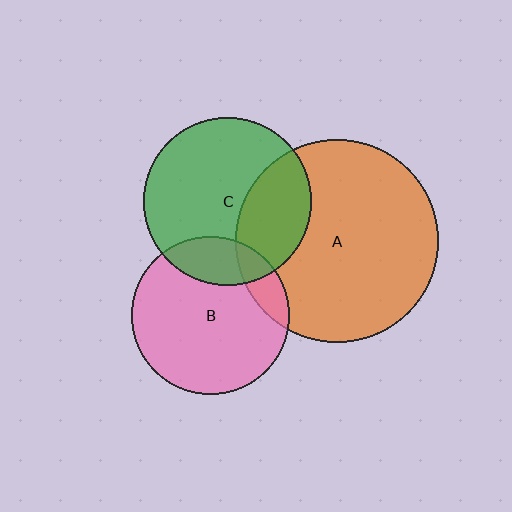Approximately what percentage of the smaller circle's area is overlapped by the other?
Approximately 10%.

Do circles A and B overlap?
Yes.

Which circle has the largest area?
Circle A (orange).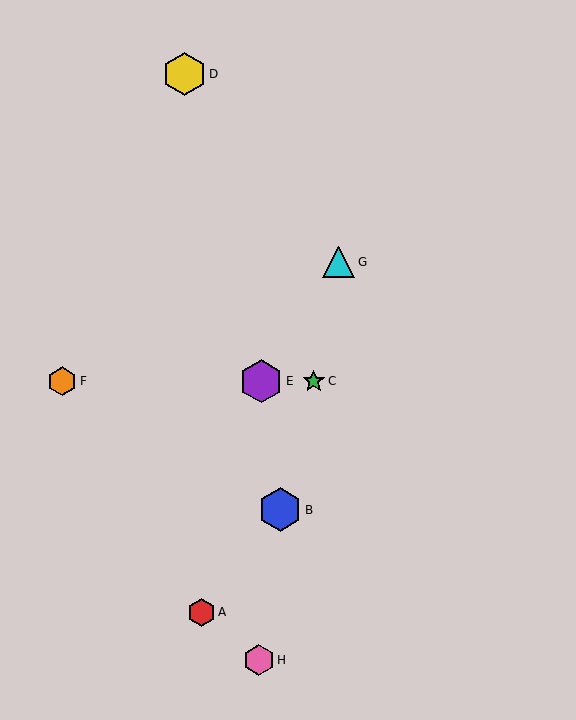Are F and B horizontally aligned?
No, F is at y≈381 and B is at y≈510.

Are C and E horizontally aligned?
Yes, both are at y≈381.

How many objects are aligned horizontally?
3 objects (C, E, F) are aligned horizontally.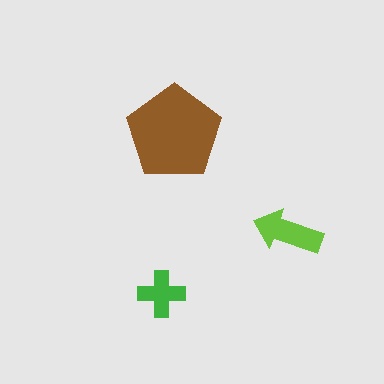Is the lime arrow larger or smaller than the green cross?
Larger.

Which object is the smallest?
The green cross.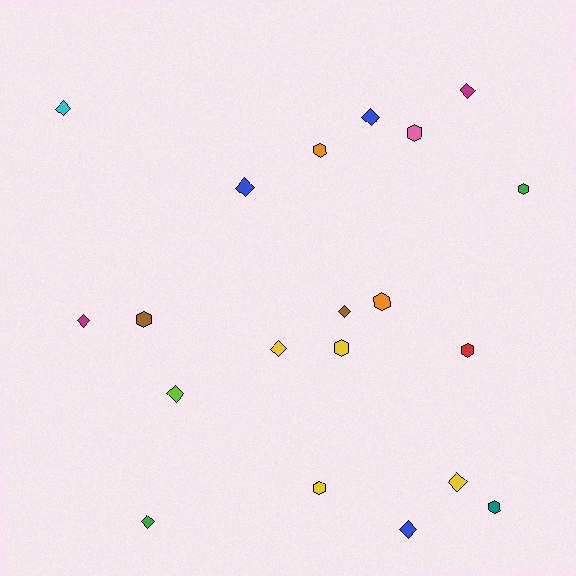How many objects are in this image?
There are 20 objects.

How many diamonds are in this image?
There are 11 diamonds.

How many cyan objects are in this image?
There is 1 cyan object.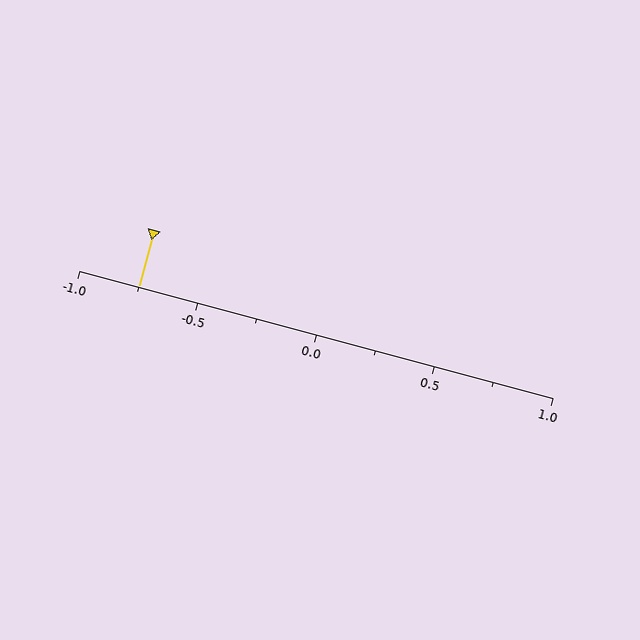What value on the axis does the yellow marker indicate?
The marker indicates approximately -0.75.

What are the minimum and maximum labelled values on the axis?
The axis runs from -1.0 to 1.0.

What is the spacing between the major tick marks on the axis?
The major ticks are spaced 0.5 apart.